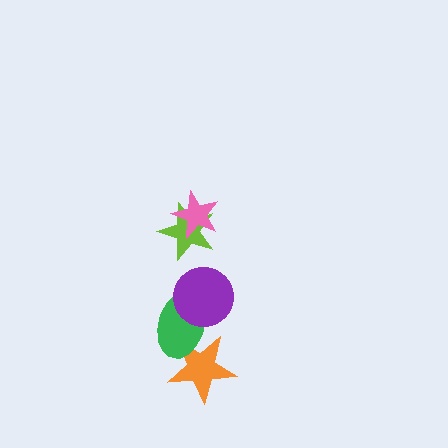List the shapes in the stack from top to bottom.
From top to bottom: the pink star, the lime star, the purple circle, the green ellipse, the orange star.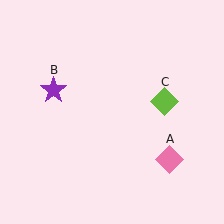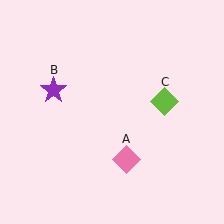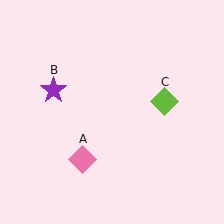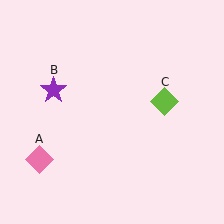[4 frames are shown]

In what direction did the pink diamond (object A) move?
The pink diamond (object A) moved left.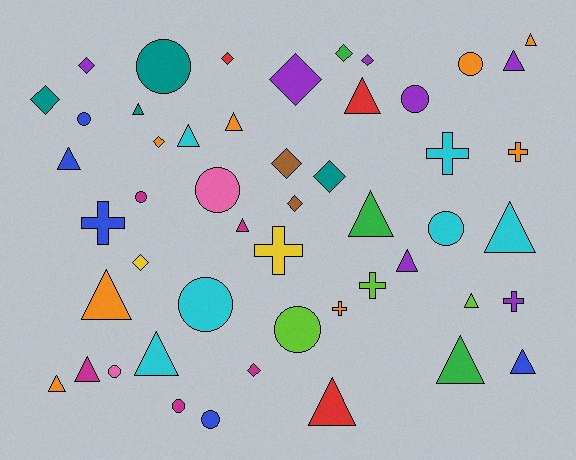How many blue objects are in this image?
There are 5 blue objects.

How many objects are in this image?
There are 50 objects.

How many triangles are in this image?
There are 19 triangles.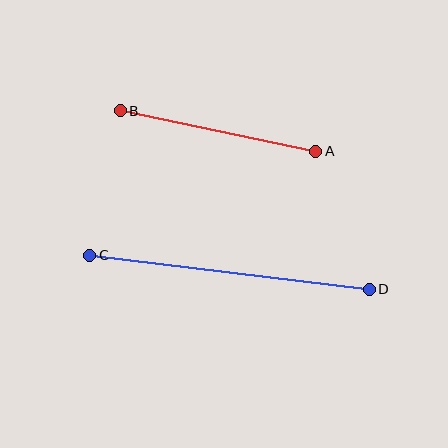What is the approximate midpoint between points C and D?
The midpoint is at approximately (229, 272) pixels.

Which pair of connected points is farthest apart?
Points C and D are farthest apart.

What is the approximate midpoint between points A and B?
The midpoint is at approximately (218, 131) pixels.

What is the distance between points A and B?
The distance is approximately 200 pixels.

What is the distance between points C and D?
The distance is approximately 282 pixels.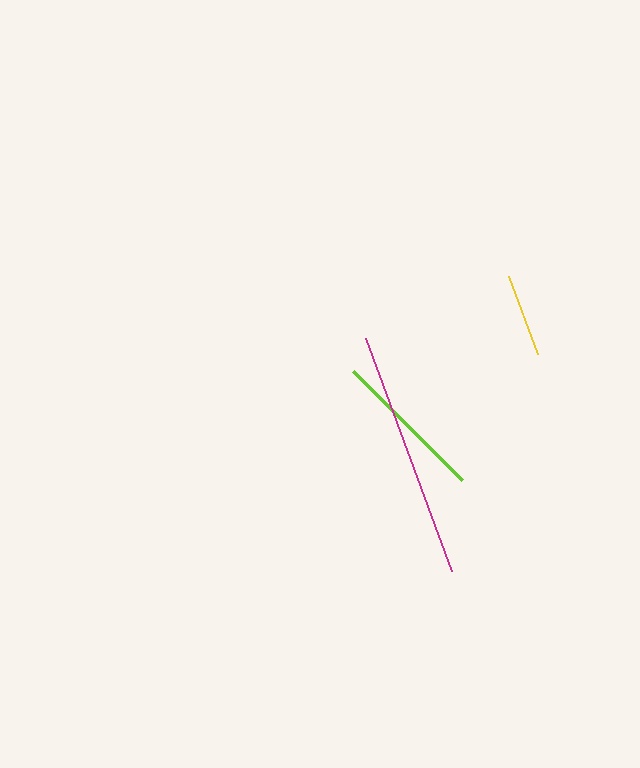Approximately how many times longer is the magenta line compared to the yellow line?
The magenta line is approximately 3.0 times the length of the yellow line.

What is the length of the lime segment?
The lime segment is approximately 154 pixels long.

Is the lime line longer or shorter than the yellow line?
The lime line is longer than the yellow line.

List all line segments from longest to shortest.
From longest to shortest: magenta, lime, yellow.